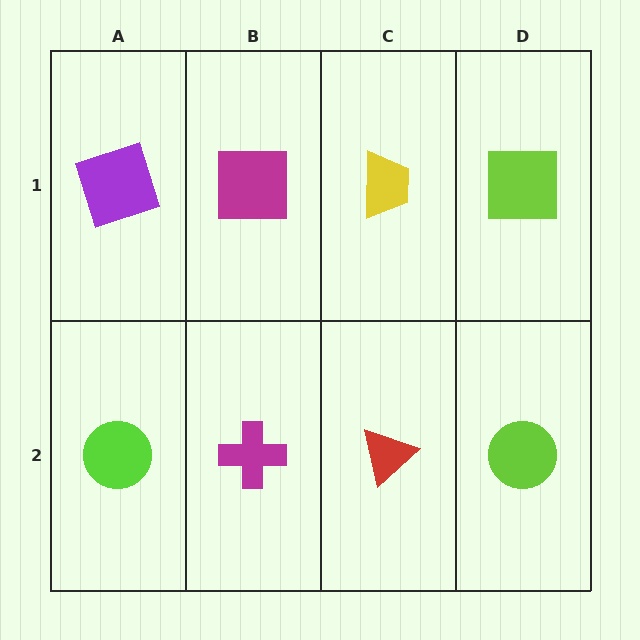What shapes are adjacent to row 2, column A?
A purple square (row 1, column A), a magenta cross (row 2, column B).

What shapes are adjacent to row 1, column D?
A lime circle (row 2, column D), a yellow trapezoid (row 1, column C).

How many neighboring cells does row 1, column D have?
2.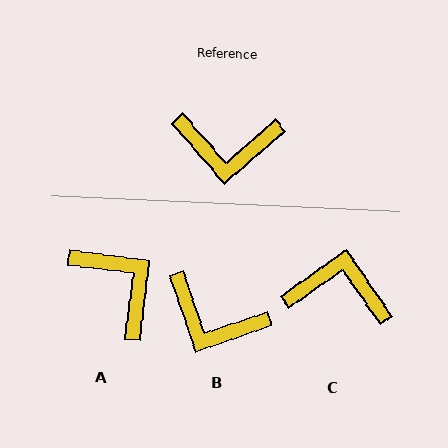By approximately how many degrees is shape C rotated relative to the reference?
Approximately 174 degrees counter-clockwise.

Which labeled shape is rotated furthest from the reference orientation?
C, about 174 degrees away.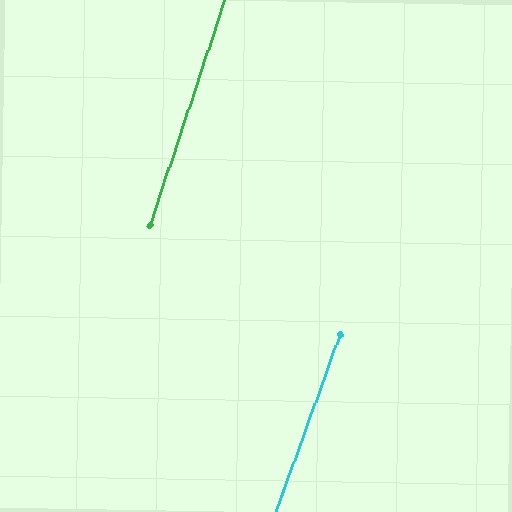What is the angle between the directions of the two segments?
Approximately 2 degrees.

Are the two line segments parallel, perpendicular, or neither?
Parallel — their directions differ by only 1.6°.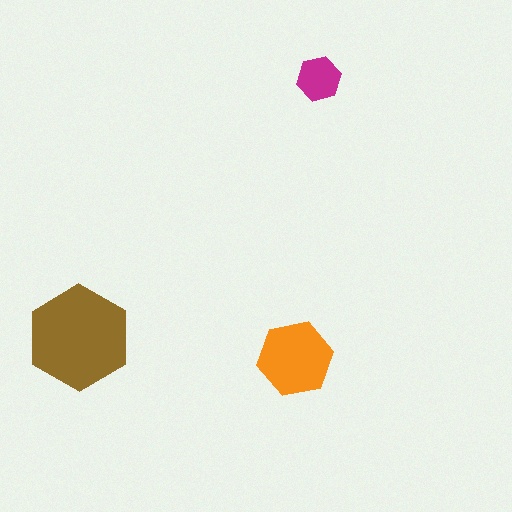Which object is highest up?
The magenta hexagon is topmost.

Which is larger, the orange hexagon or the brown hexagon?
The brown one.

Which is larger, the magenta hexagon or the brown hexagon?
The brown one.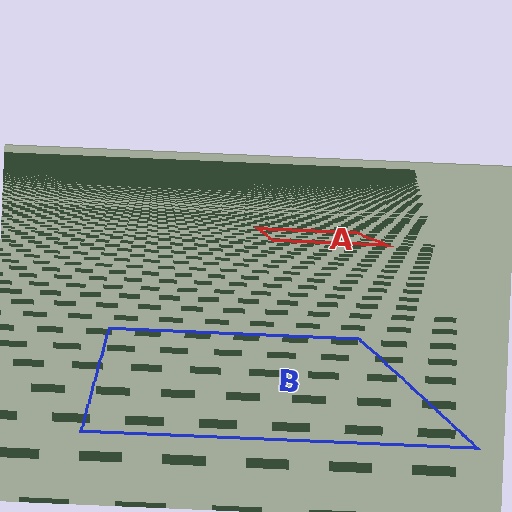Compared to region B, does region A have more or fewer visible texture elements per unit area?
Region A has more texture elements per unit area — they are packed more densely because it is farther away.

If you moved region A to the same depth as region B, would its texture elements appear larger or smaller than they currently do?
They would appear larger. At a closer depth, the same texture elements are projected at a bigger on-screen size.